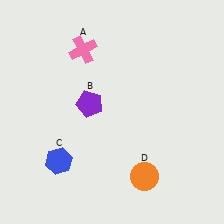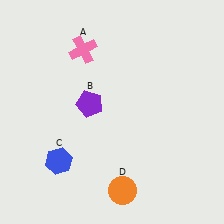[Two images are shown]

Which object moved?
The orange circle (D) moved left.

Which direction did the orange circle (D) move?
The orange circle (D) moved left.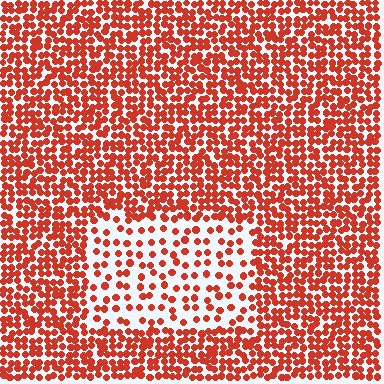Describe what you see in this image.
The image contains small red elements arranged at two different densities. A rectangle-shaped region is visible where the elements are less densely packed than the surrounding area.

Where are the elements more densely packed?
The elements are more densely packed outside the rectangle boundary.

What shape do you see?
I see a rectangle.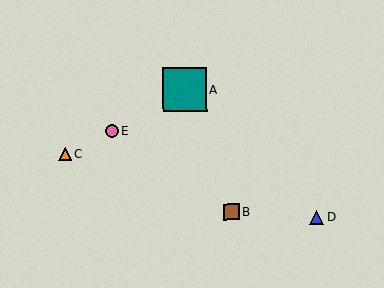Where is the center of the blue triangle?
The center of the blue triangle is at (317, 217).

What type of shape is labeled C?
Shape C is an orange triangle.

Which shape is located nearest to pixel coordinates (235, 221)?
The brown square (labeled B) at (231, 212) is nearest to that location.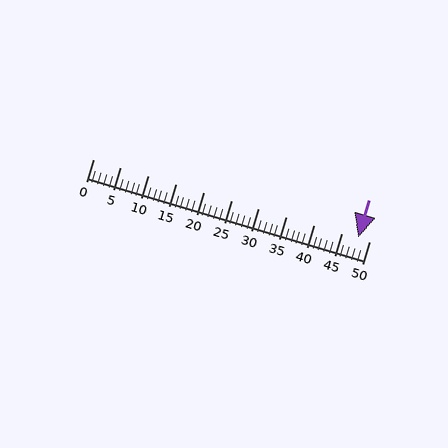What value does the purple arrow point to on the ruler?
The purple arrow points to approximately 48.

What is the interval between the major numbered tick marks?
The major tick marks are spaced 5 units apart.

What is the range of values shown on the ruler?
The ruler shows values from 0 to 50.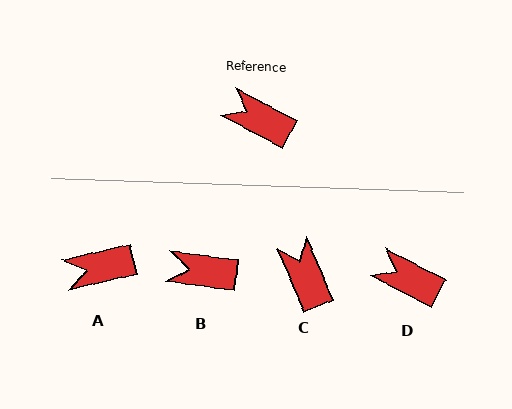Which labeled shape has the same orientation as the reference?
D.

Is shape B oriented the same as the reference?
No, it is off by about 20 degrees.